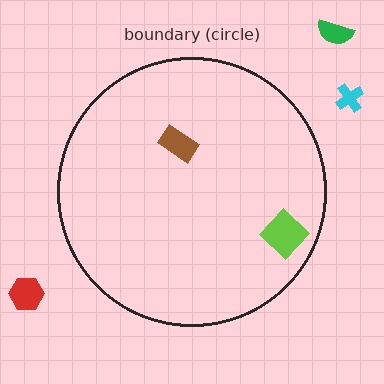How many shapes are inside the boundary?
2 inside, 3 outside.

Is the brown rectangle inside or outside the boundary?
Inside.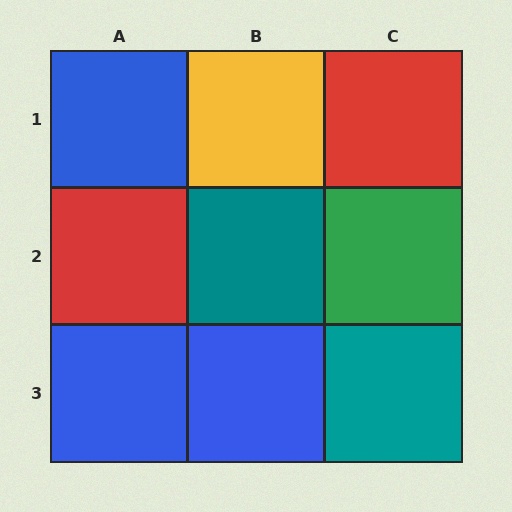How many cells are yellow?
1 cell is yellow.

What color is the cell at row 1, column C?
Red.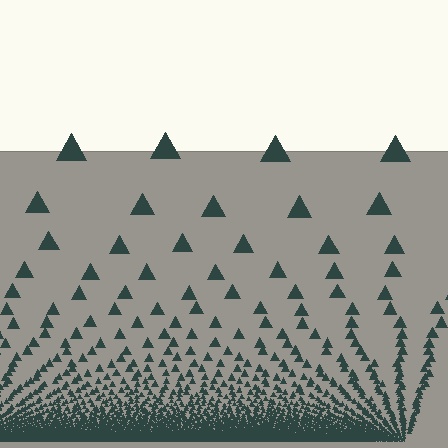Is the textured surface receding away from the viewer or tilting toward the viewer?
The surface appears to tilt toward the viewer. Texture elements get larger and sparser toward the top.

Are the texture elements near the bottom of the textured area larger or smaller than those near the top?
Smaller. The gradient is inverted — elements near the bottom are smaller and denser.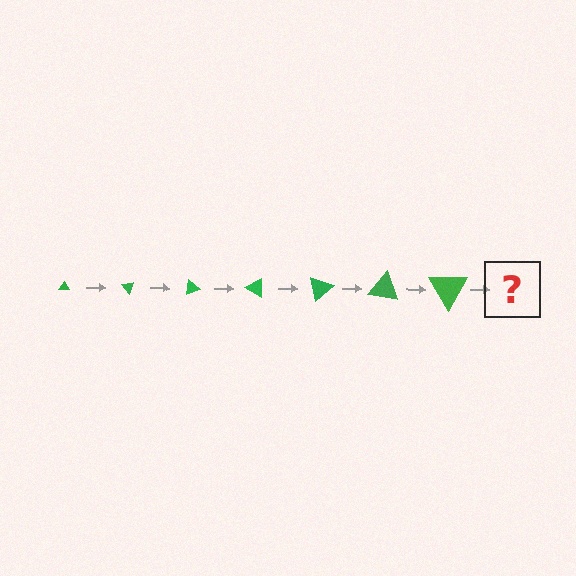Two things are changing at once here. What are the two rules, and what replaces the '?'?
The two rules are that the triangle grows larger each step and it rotates 50 degrees each step. The '?' should be a triangle, larger than the previous one and rotated 350 degrees from the start.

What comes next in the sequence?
The next element should be a triangle, larger than the previous one and rotated 350 degrees from the start.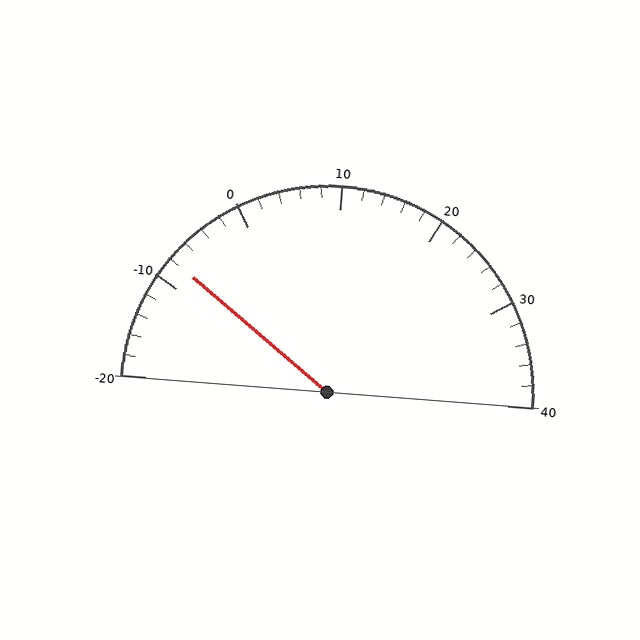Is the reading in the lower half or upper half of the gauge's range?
The reading is in the lower half of the range (-20 to 40).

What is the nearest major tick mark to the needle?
The nearest major tick mark is -10.